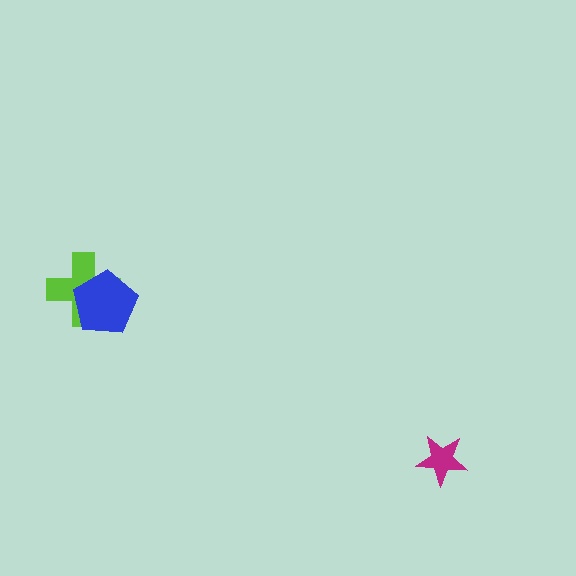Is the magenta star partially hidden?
No, no other shape covers it.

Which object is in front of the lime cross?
The blue pentagon is in front of the lime cross.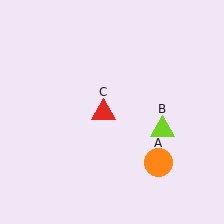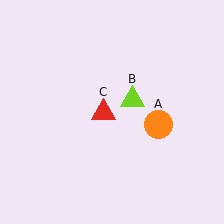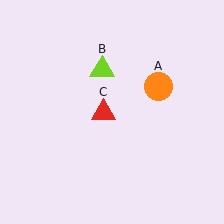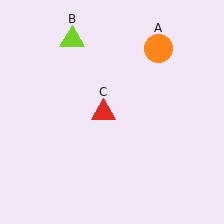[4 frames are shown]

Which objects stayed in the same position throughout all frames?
Red triangle (object C) remained stationary.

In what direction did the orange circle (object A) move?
The orange circle (object A) moved up.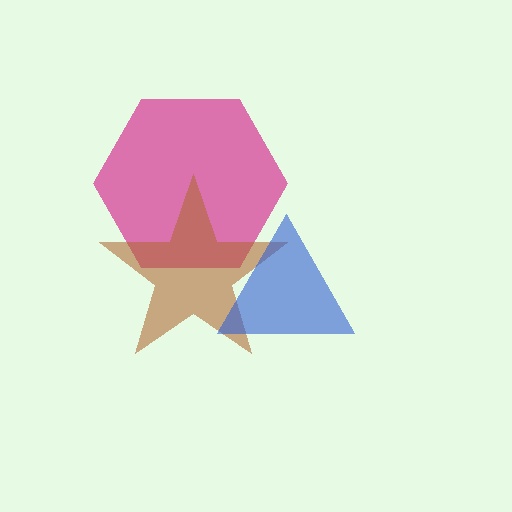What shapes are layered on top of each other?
The layered shapes are: a magenta hexagon, a brown star, a blue triangle.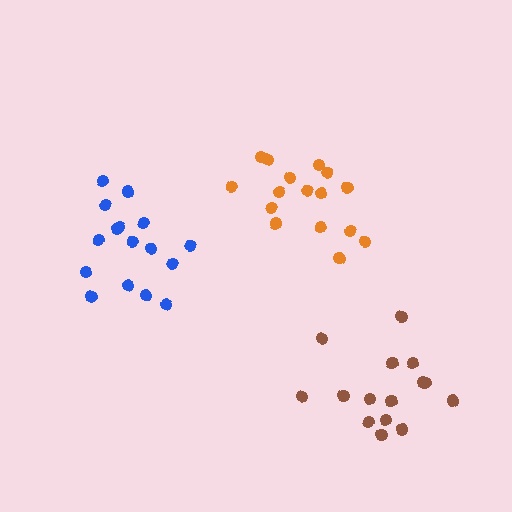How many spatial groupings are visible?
There are 3 spatial groupings.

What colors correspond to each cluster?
The clusters are colored: blue, orange, brown.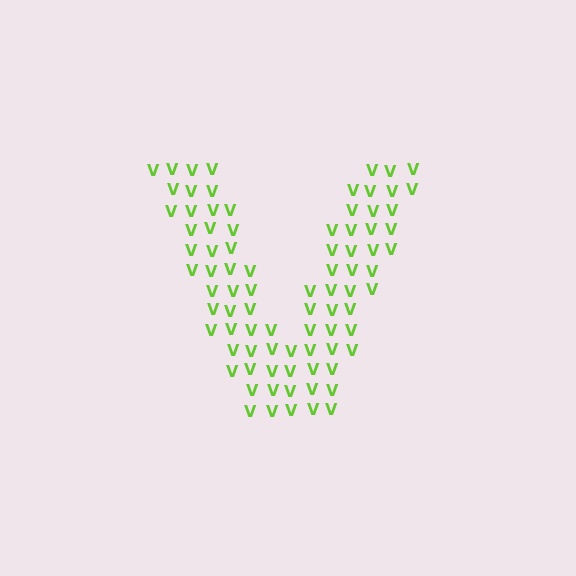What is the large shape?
The large shape is the letter V.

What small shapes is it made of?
It is made of small letter V's.